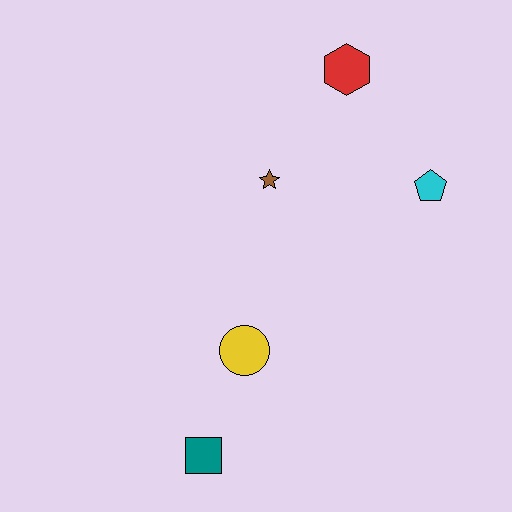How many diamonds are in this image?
There are no diamonds.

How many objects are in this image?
There are 5 objects.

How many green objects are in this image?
There are no green objects.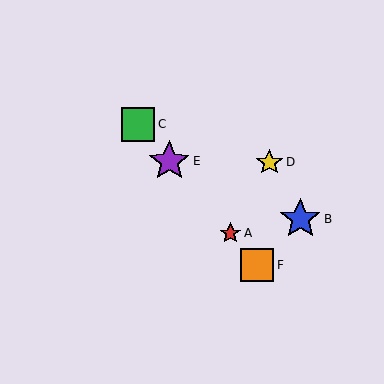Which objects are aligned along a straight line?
Objects A, C, E, F are aligned along a straight line.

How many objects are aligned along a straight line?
4 objects (A, C, E, F) are aligned along a straight line.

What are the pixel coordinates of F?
Object F is at (257, 265).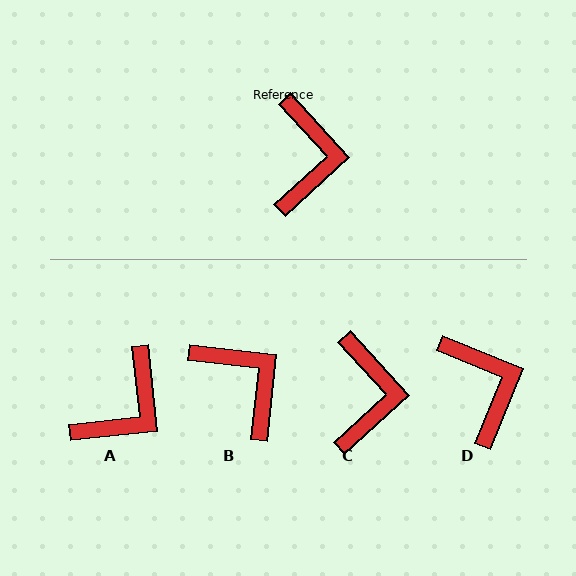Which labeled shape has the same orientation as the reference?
C.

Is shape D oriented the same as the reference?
No, it is off by about 25 degrees.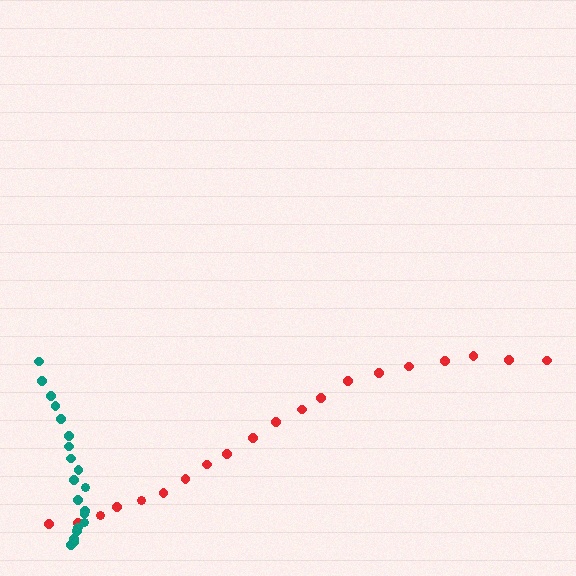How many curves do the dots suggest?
There are 2 distinct paths.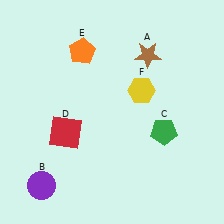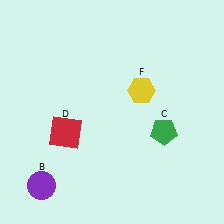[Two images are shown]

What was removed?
The brown star (A), the orange pentagon (E) were removed in Image 2.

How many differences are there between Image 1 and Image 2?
There are 2 differences between the two images.